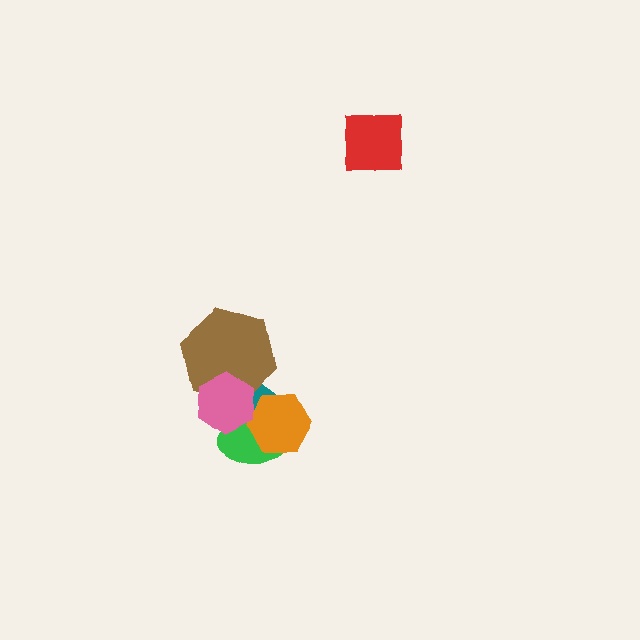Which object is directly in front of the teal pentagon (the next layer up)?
The green ellipse is directly in front of the teal pentagon.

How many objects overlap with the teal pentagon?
4 objects overlap with the teal pentagon.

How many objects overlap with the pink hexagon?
4 objects overlap with the pink hexagon.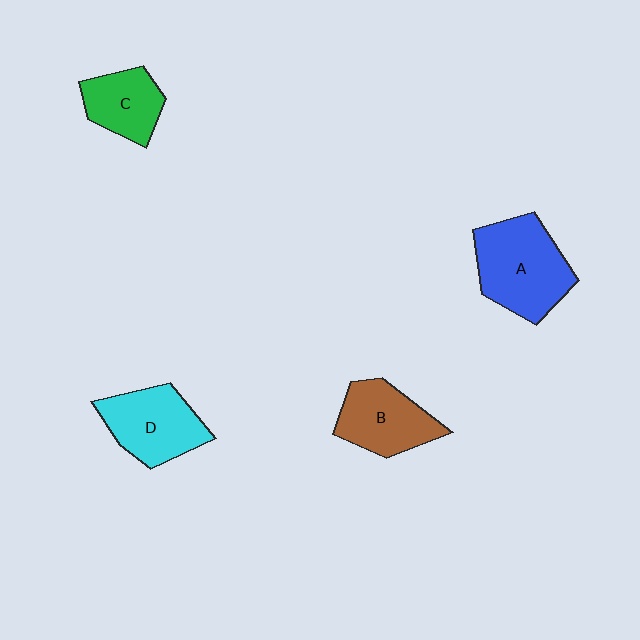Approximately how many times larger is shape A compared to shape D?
Approximately 1.2 times.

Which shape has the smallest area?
Shape C (green).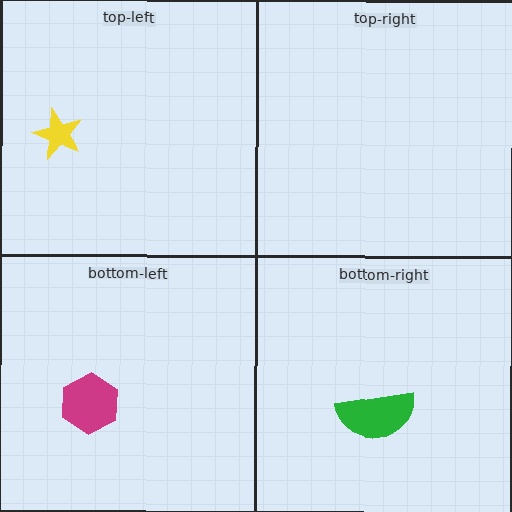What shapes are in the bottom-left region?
The magenta hexagon.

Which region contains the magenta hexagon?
The bottom-left region.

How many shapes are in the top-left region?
1.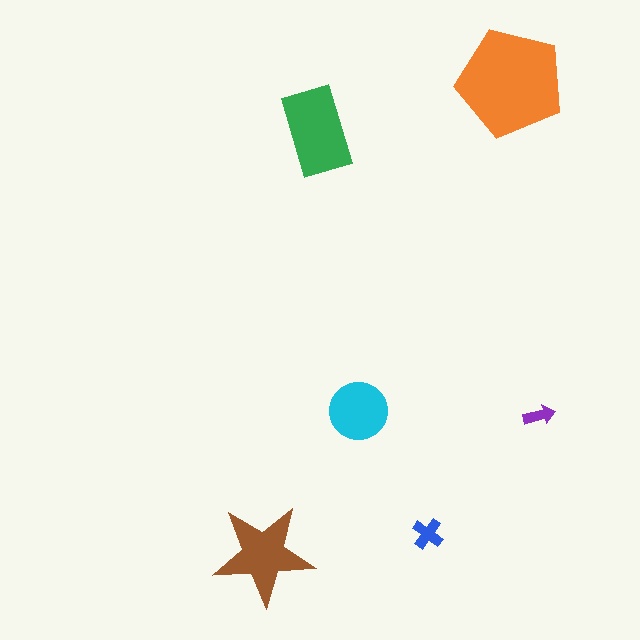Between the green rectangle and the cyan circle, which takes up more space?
The green rectangle.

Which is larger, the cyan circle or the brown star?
The brown star.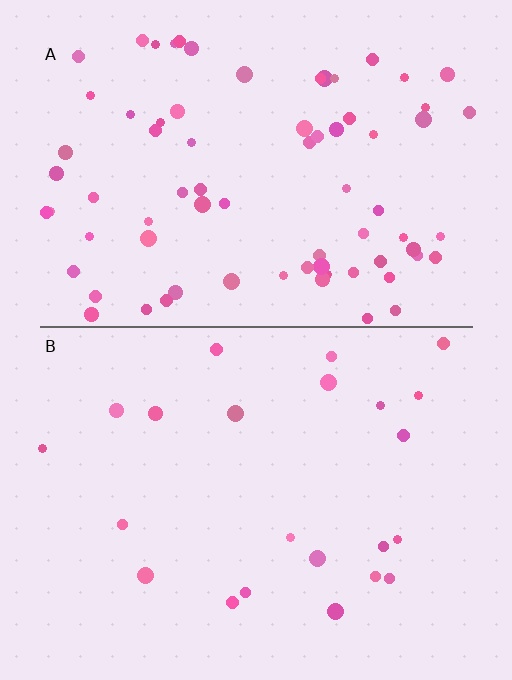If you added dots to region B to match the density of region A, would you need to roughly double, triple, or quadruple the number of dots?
Approximately triple.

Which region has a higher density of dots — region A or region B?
A (the top).